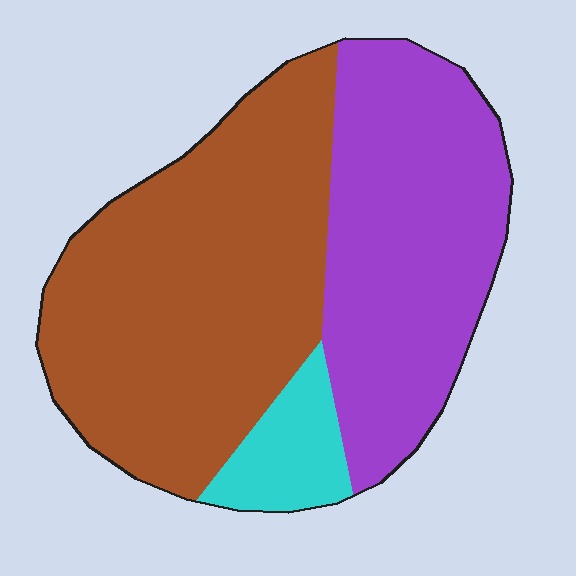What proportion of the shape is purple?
Purple covers 39% of the shape.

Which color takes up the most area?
Brown, at roughly 50%.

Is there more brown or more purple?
Brown.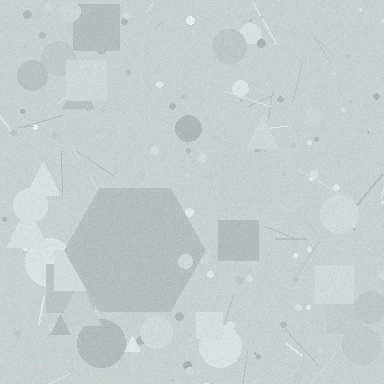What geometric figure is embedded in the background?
A hexagon is embedded in the background.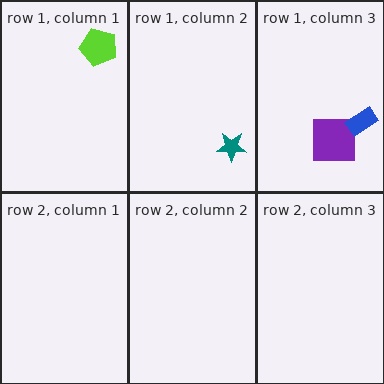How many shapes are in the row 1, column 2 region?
1.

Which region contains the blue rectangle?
The row 1, column 3 region.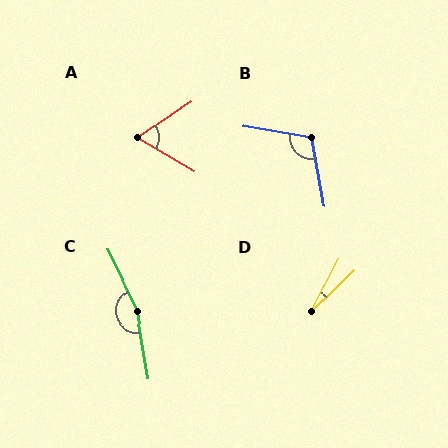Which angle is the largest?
C, at approximately 164 degrees.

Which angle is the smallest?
D, at approximately 18 degrees.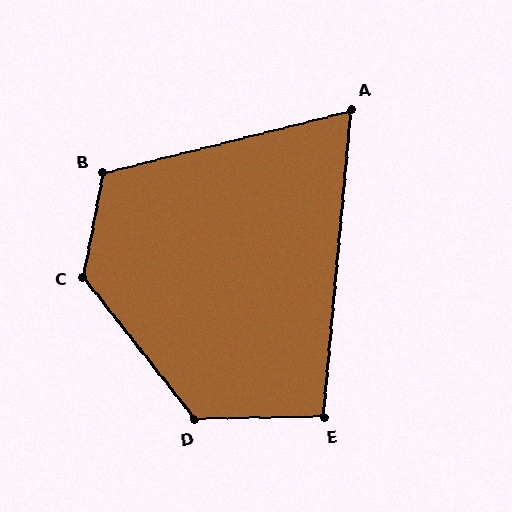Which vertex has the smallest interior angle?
A, at approximately 71 degrees.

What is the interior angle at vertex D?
Approximately 127 degrees (obtuse).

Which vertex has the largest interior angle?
C, at approximately 131 degrees.